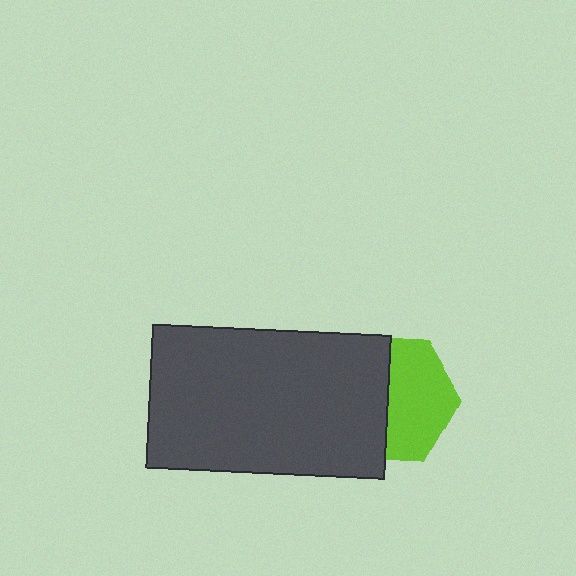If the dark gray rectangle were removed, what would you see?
You would see the complete lime hexagon.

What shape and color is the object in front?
The object in front is a dark gray rectangle.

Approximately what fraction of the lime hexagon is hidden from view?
Roughly 47% of the lime hexagon is hidden behind the dark gray rectangle.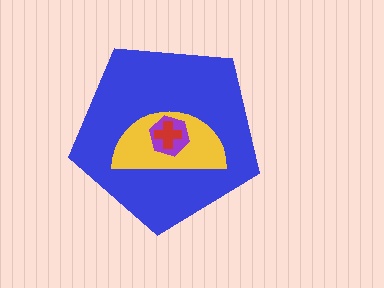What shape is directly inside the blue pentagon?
The yellow semicircle.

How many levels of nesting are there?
4.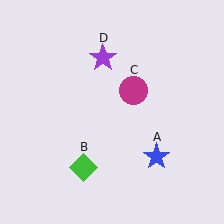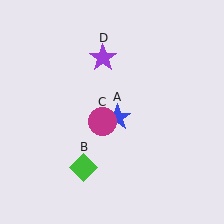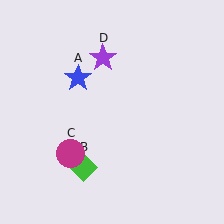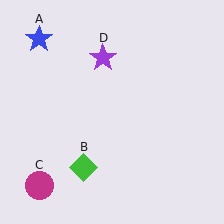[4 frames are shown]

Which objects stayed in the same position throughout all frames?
Green diamond (object B) and purple star (object D) remained stationary.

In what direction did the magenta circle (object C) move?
The magenta circle (object C) moved down and to the left.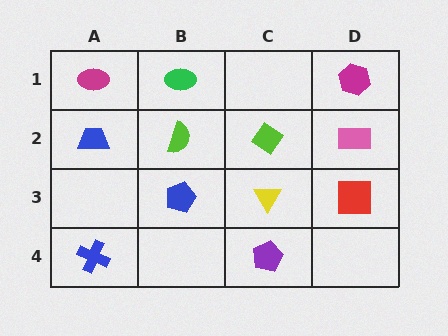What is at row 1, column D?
A magenta hexagon.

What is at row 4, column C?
A purple pentagon.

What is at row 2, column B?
A lime semicircle.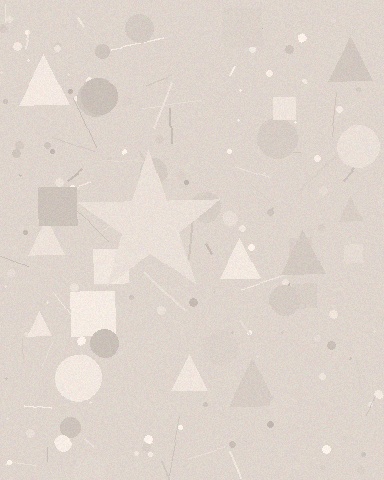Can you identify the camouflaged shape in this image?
The camouflaged shape is a star.